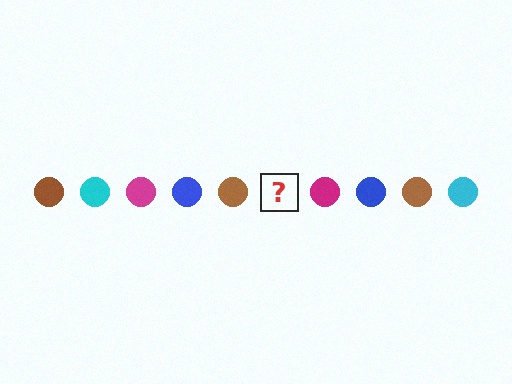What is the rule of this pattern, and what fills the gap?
The rule is that the pattern cycles through brown, cyan, magenta, blue circles. The gap should be filled with a cyan circle.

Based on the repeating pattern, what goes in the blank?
The blank should be a cyan circle.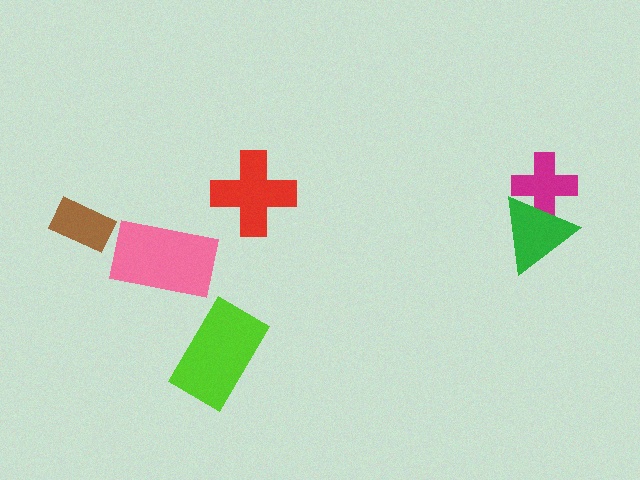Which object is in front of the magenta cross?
The green triangle is in front of the magenta cross.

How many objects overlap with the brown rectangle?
0 objects overlap with the brown rectangle.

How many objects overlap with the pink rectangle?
0 objects overlap with the pink rectangle.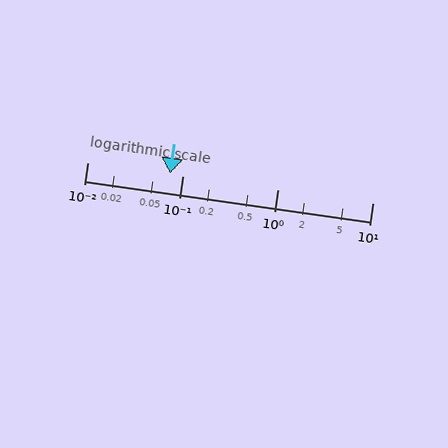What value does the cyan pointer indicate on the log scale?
The pointer indicates approximately 0.074.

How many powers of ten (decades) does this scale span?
The scale spans 3 decades, from 0.01 to 10.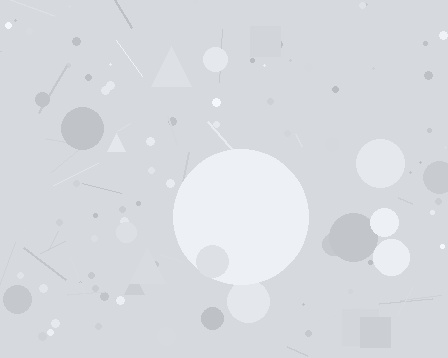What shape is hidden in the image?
A circle is hidden in the image.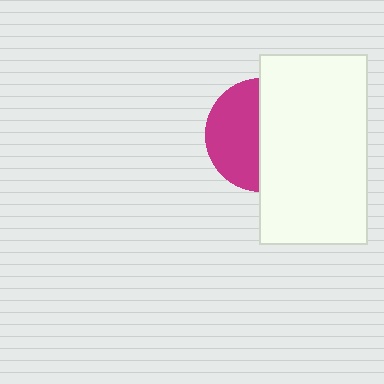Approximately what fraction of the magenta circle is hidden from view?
Roughly 52% of the magenta circle is hidden behind the white rectangle.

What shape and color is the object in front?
The object in front is a white rectangle.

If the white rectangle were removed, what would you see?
You would see the complete magenta circle.